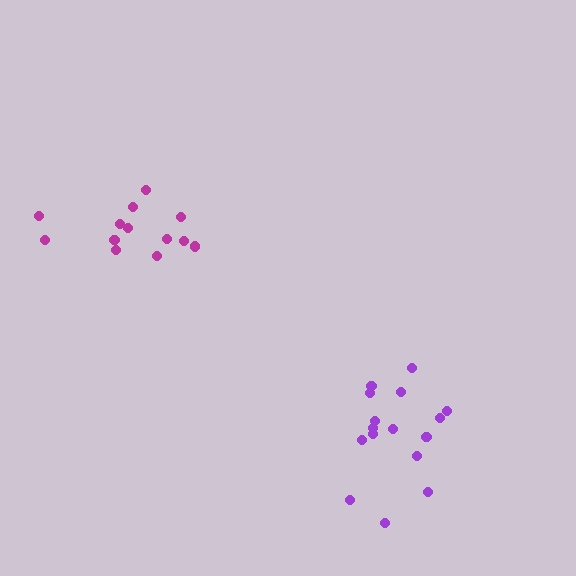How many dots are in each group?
Group 1: 16 dots, Group 2: 13 dots (29 total).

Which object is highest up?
The magenta cluster is topmost.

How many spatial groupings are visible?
There are 2 spatial groupings.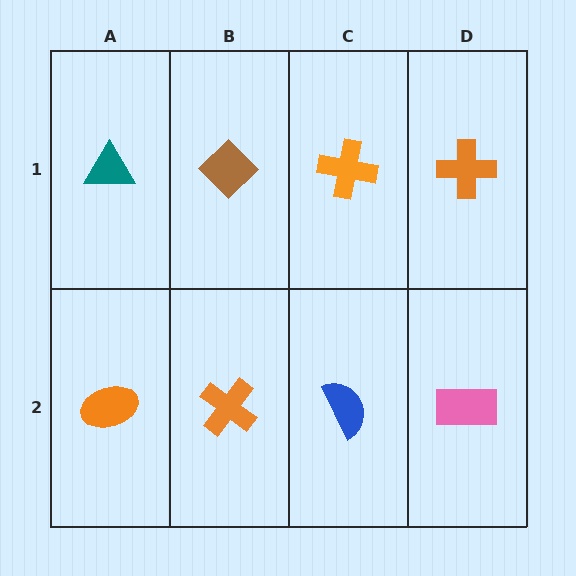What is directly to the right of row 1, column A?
A brown diamond.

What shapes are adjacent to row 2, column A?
A teal triangle (row 1, column A), an orange cross (row 2, column B).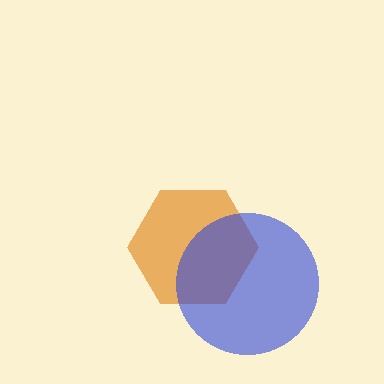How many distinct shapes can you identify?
There are 2 distinct shapes: an orange hexagon, a blue circle.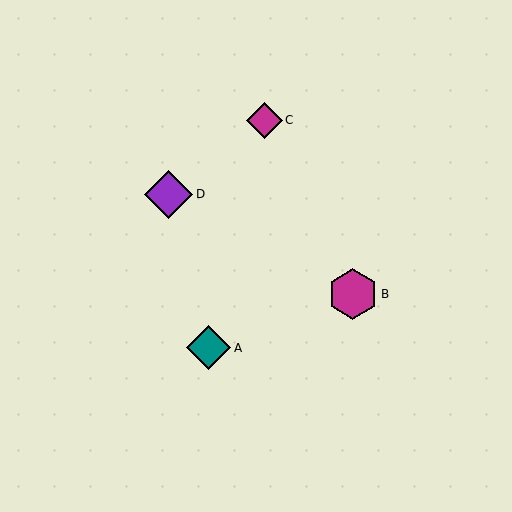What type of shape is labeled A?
Shape A is a teal diamond.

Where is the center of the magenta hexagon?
The center of the magenta hexagon is at (353, 294).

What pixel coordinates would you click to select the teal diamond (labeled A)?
Click at (208, 348) to select the teal diamond A.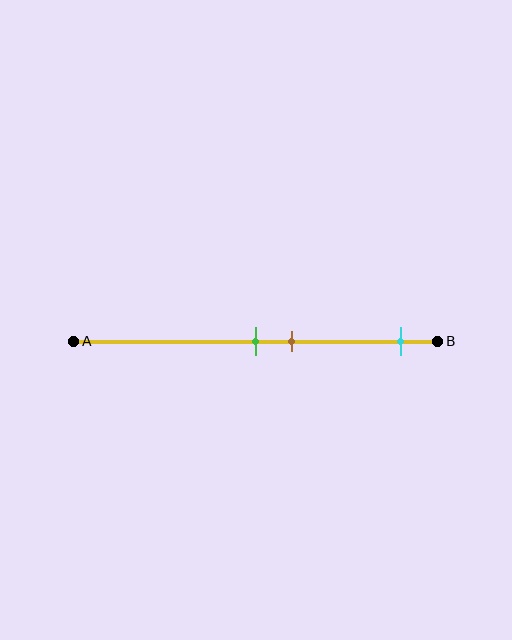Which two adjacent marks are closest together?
The green and brown marks are the closest adjacent pair.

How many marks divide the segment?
There are 3 marks dividing the segment.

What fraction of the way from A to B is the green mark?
The green mark is approximately 50% (0.5) of the way from A to B.